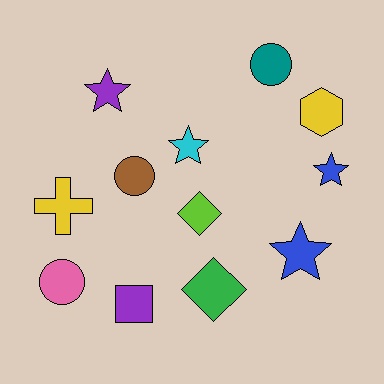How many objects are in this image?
There are 12 objects.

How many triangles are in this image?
There are no triangles.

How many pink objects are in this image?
There is 1 pink object.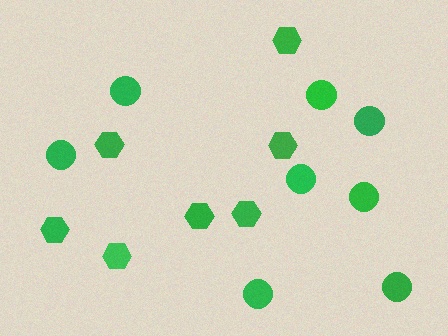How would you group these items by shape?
There are 2 groups: one group of circles (8) and one group of hexagons (7).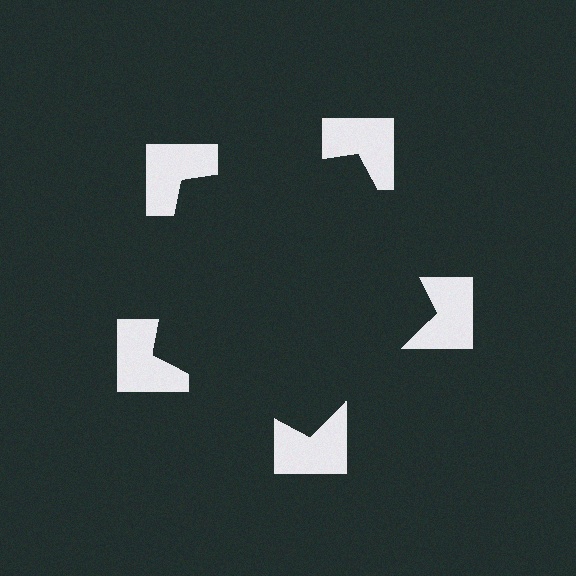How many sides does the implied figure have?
5 sides.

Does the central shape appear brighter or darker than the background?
It typically appears slightly darker than the background, even though no actual brightness change is drawn.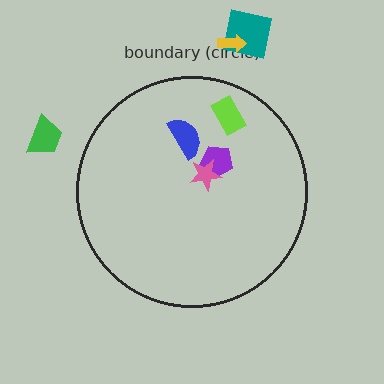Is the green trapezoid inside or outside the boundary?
Outside.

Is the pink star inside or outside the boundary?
Inside.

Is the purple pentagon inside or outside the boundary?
Inside.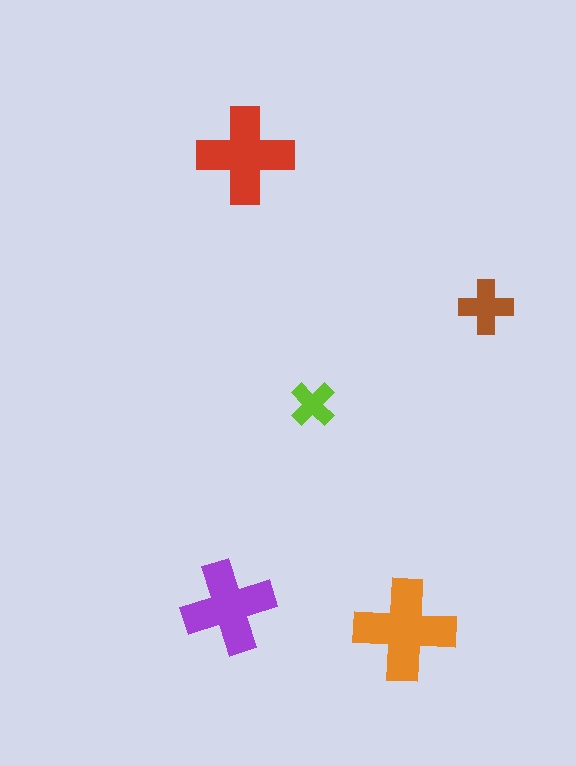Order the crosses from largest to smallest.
the orange one, the red one, the purple one, the brown one, the lime one.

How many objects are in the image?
There are 5 objects in the image.